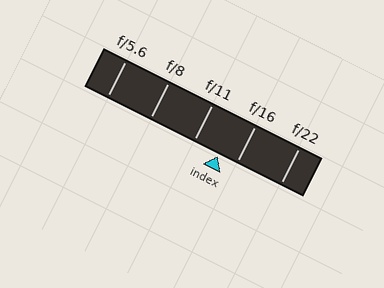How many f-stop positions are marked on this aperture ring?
There are 5 f-stop positions marked.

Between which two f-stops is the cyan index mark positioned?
The index mark is between f/11 and f/16.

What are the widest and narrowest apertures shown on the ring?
The widest aperture shown is f/5.6 and the narrowest is f/22.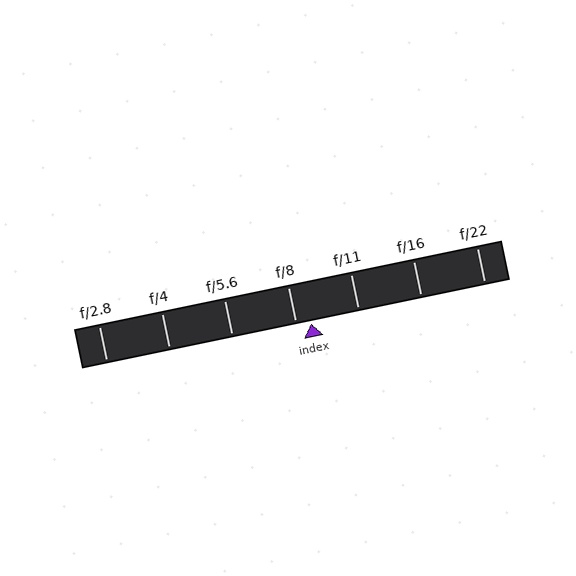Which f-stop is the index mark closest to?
The index mark is closest to f/8.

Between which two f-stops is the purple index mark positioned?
The index mark is between f/8 and f/11.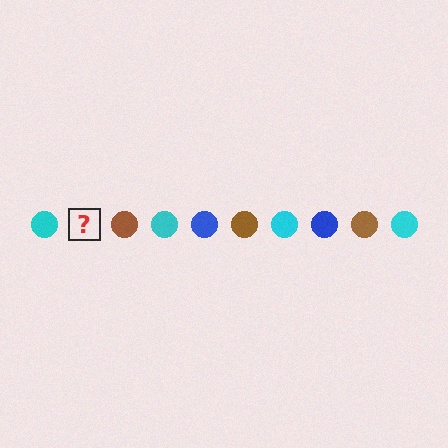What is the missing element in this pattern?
The missing element is a blue circle.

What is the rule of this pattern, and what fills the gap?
The rule is that the pattern cycles through cyan, blue, brown circles. The gap should be filled with a blue circle.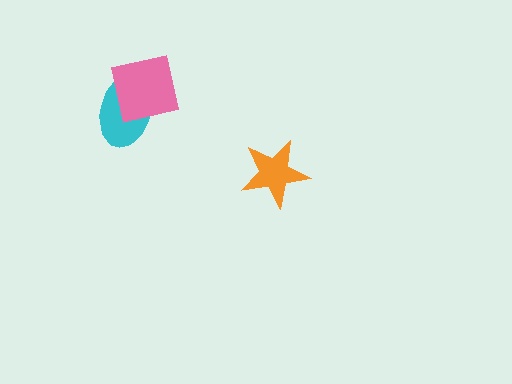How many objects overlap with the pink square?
1 object overlaps with the pink square.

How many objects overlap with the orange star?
0 objects overlap with the orange star.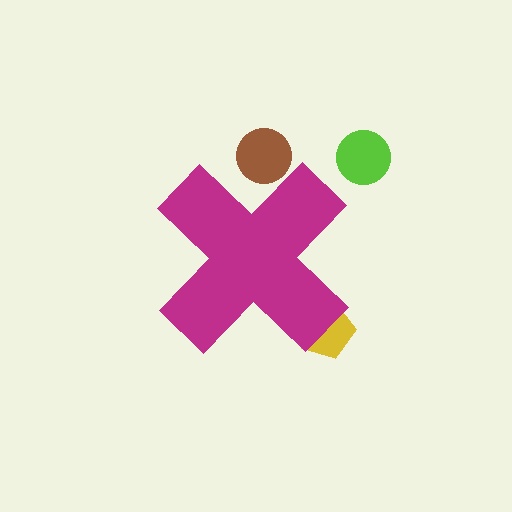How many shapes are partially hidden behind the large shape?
2 shapes are partially hidden.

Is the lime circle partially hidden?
No, the lime circle is fully visible.